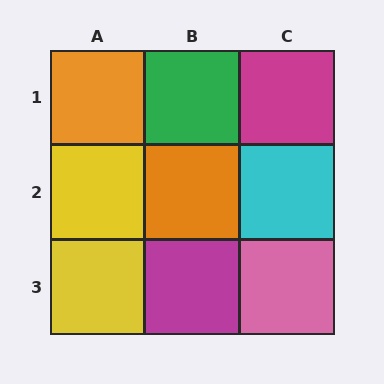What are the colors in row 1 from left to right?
Orange, green, magenta.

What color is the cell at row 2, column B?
Orange.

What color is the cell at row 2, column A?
Yellow.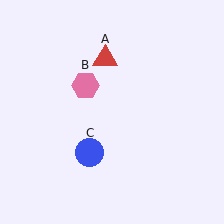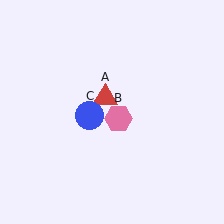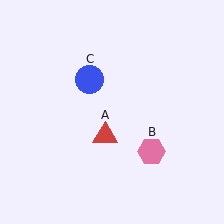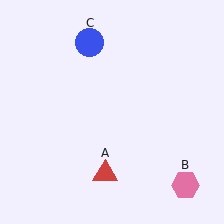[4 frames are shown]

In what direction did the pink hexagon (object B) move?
The pink hexagon (object B) moved down and to the right.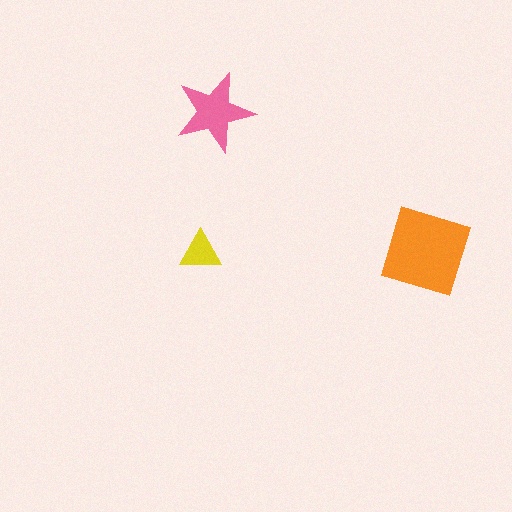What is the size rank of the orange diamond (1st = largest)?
1st.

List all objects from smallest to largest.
The yellow triangle, the pink star, the orange diamond.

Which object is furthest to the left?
The yellow triangle is leftmost.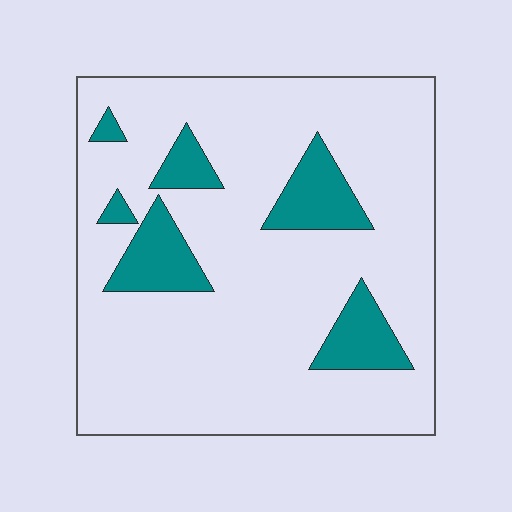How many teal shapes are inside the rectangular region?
6.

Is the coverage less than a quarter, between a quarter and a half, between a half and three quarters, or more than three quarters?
Less than a quarter.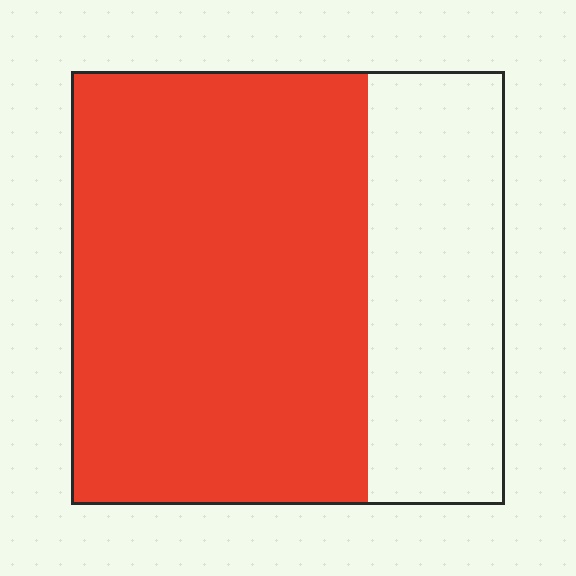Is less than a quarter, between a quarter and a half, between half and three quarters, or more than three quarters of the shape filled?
Between half and three quarters.